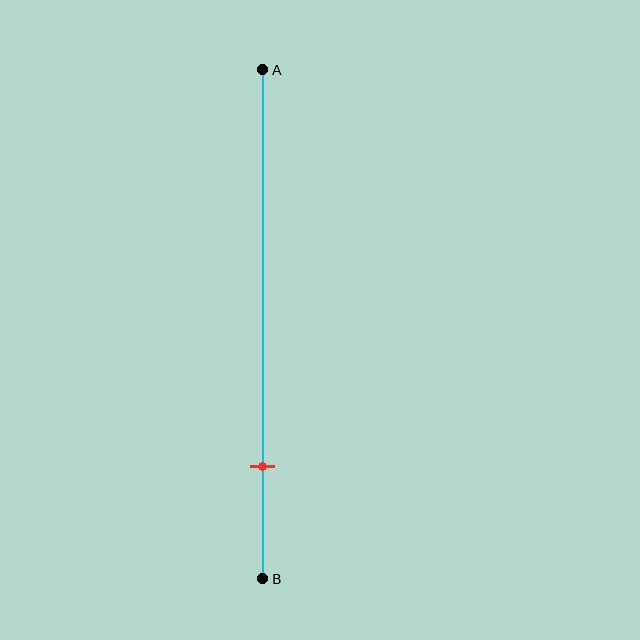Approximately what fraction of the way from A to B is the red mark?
The red mark is approximately 80% of the way from A to B.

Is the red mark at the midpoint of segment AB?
No, the mark is at about 80% from A, not at the 50% midpoint.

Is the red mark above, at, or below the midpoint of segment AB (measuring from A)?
The red mark is below the midpoint of segment AB.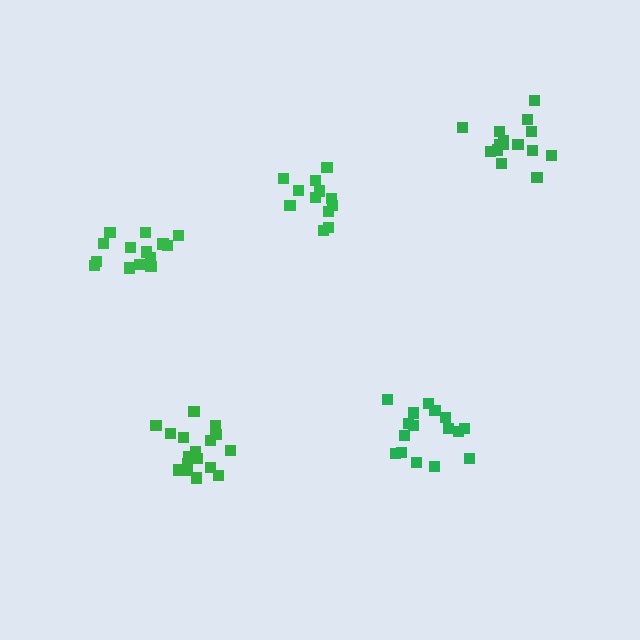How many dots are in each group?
Group 1: 16 dots, Group 2: 15 dots, Group 3: 15 dots, Group 4: 17 dots, Group 5: 12 dots (75 total).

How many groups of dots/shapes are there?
There are 5 groups.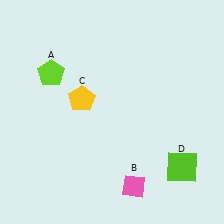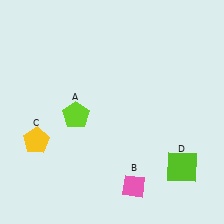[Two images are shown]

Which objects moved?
The objects that moved are: the lime pentagon (A), the yellow pentagon (C).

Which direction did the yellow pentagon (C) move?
The yellow pentagon (C) moved left.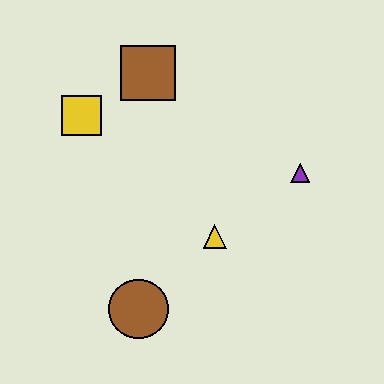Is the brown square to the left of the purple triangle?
Yes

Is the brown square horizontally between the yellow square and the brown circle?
No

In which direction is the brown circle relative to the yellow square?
The brown circle is below the yellow square.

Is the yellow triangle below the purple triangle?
Yes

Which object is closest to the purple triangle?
The yellow triangle is closest to the purple triangle.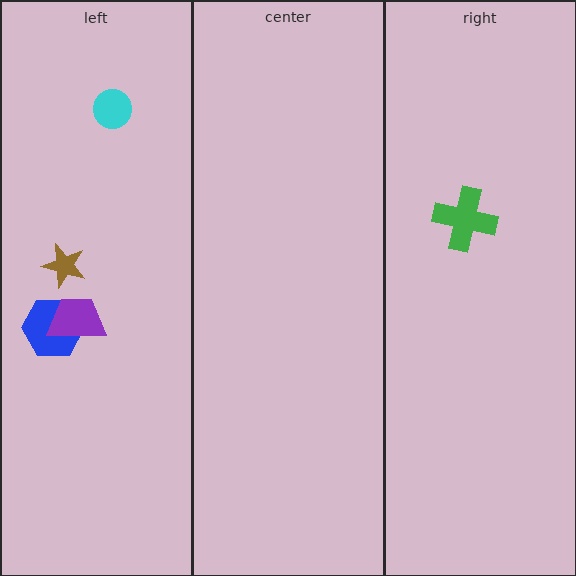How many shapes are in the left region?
4.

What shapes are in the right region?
The green cross.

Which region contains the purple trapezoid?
The left region.